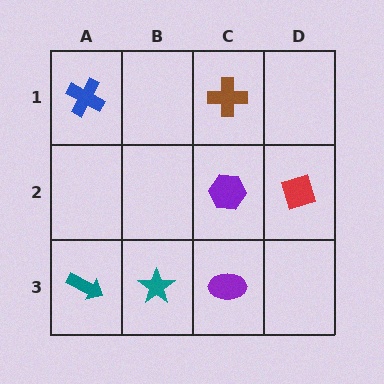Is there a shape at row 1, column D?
No, that cell is empty.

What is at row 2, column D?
A red diamond.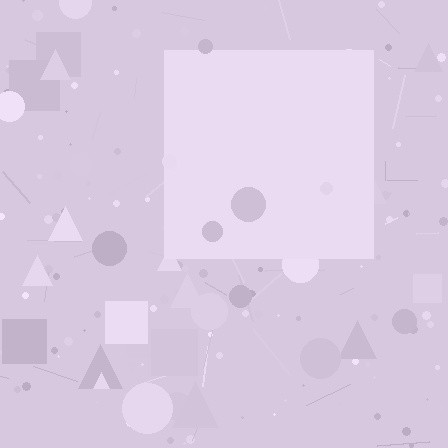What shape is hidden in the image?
A square is hidden in the image.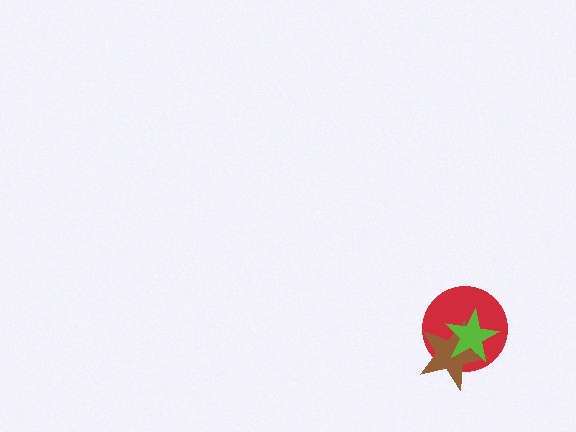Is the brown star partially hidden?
Yes, it is partially covered by another shape.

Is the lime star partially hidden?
No, no other shape covers it.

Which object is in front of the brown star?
The lime star is in front of the brown star.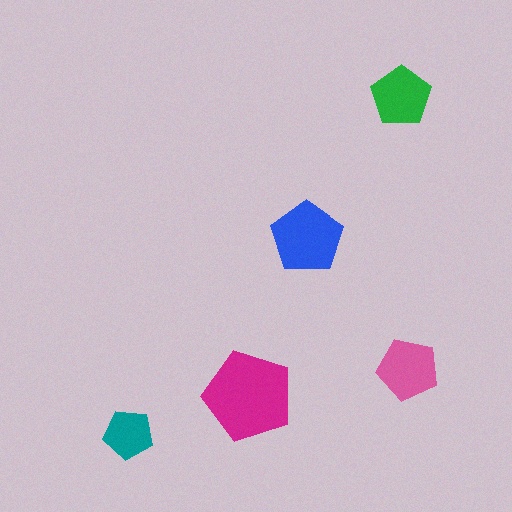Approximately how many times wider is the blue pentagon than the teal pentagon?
About 1.5 times wider.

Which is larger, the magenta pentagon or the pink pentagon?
The magenta one.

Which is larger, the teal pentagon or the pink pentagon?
The pink one.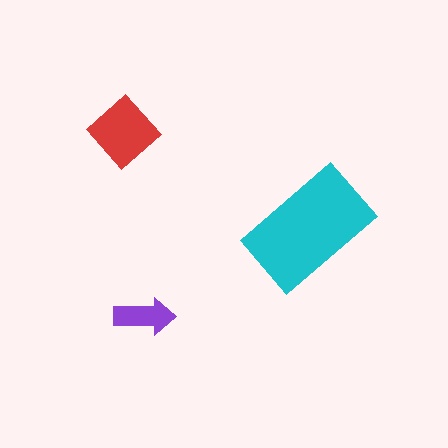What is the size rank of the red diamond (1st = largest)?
2nd.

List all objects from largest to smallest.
The cyan rectangle, the red diamond, the purple arrow.